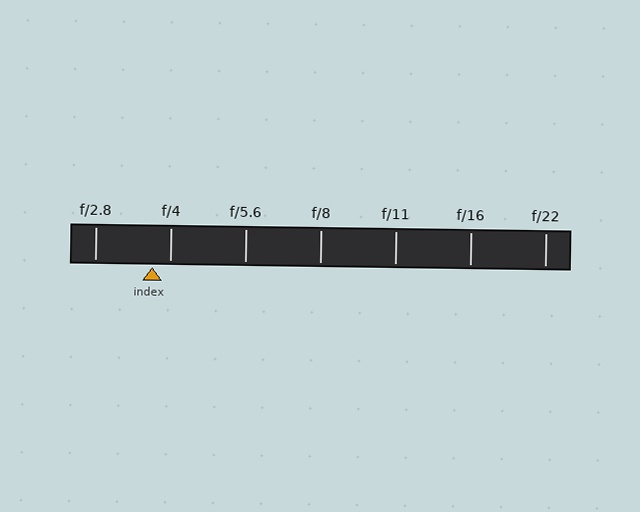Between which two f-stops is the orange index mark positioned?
The index mark is between f/2.8 and f/4.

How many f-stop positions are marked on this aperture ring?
There are 7 f-stop positions marked.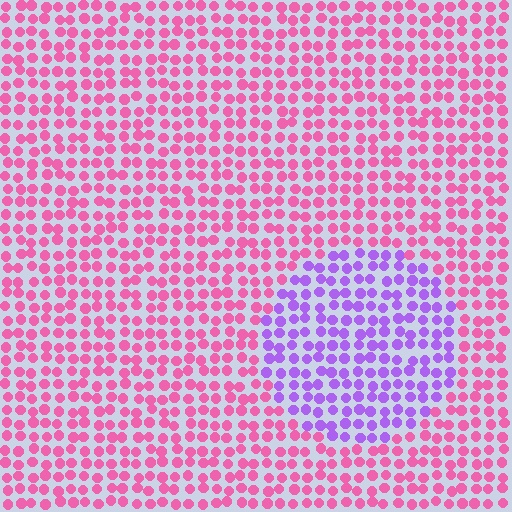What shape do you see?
I see a circle.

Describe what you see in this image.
The image is filled with small pink elements in a uniform arrangement. A circle-shaped region is visible where the elements are tinted to a slightly different hue, forming a subtle color boundary.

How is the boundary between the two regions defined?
The boundary is defined purely by a slight shift in hue (about 56 degrees). Spacing, size, and orientation are identical on both sides.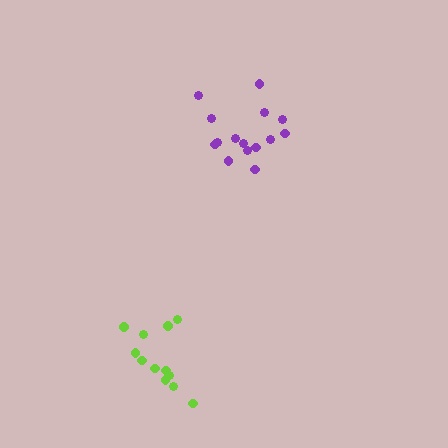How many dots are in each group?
Group 1: 15 dots, Group 2: 12 dots (27 total).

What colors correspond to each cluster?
The clusters are colored: purple, lime.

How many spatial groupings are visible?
There are 2 spatial groupings.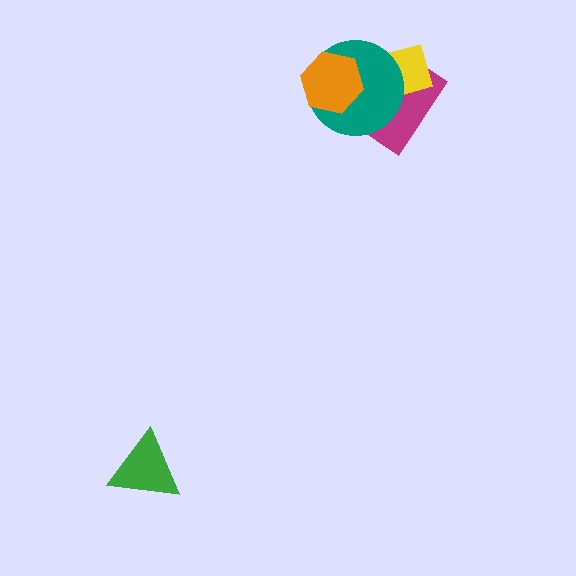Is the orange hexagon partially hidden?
No, no other shape covers it.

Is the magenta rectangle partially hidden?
Yes, it is partially covered by another shape.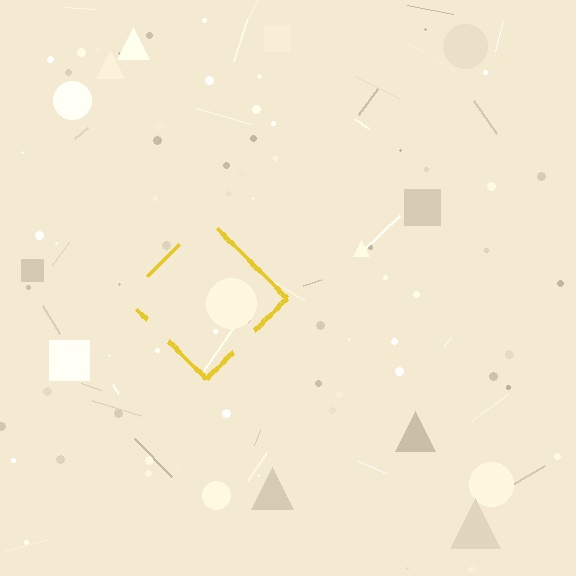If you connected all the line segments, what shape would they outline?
They would outline a diamond.